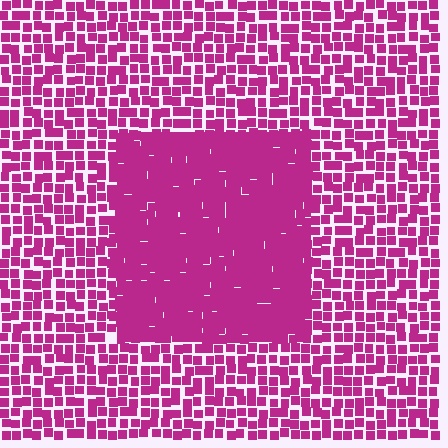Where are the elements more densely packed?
The elements are more densely packed inside the rectangle boundary.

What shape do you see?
I see a rectangle.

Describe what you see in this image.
The image contains small magenta elements arranged at two different densities. A rectangle-shaped region is visible where the elements are more densely packed than the surrounding area.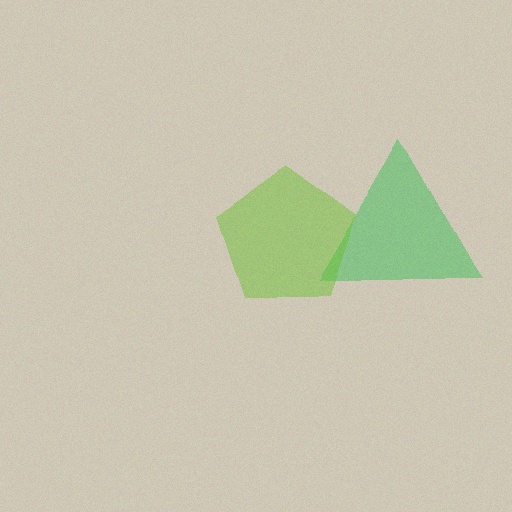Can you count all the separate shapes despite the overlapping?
Yes, there are 2 separate shapes.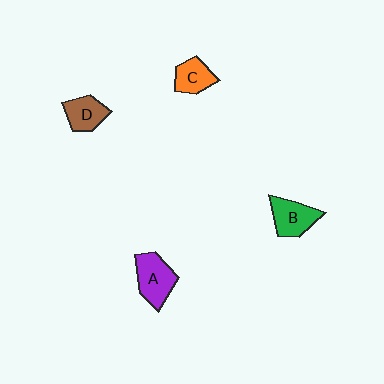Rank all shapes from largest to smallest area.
From largest to smallest: A (purple), B (green), D (brown), C (orange).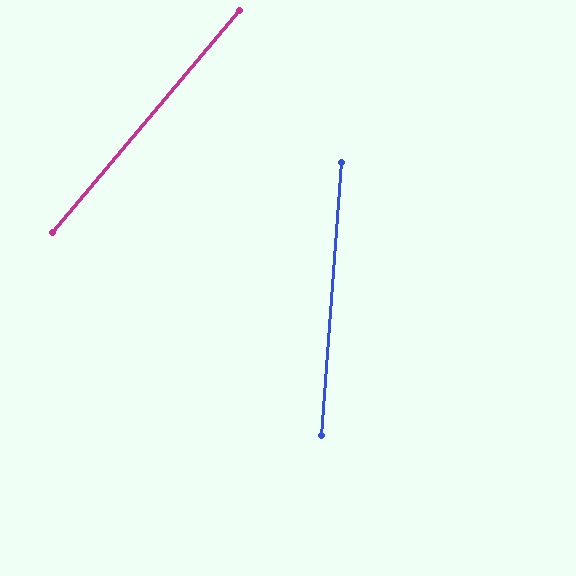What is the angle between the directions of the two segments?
Approximately 36 degrees.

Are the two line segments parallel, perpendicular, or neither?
Neither parallel nor perpendicular — they differ by about 36°.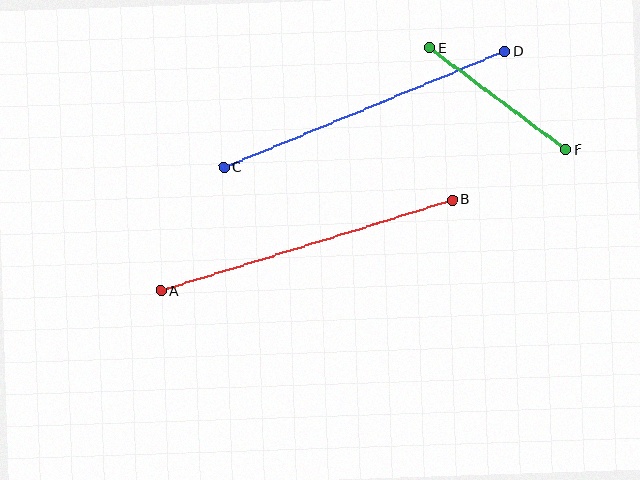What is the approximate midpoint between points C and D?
The midpoint is at approximately (364, 109) pixels.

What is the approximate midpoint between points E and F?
The midpoint is at approximately (498, 99) pixels.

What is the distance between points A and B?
The distance is approximately 305 pixels.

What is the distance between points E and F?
The distance is approximately 170 pixels.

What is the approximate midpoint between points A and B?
The midpoint is at approximately (306, 246) pixels.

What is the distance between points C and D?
The distance is approximately 304 pixels.